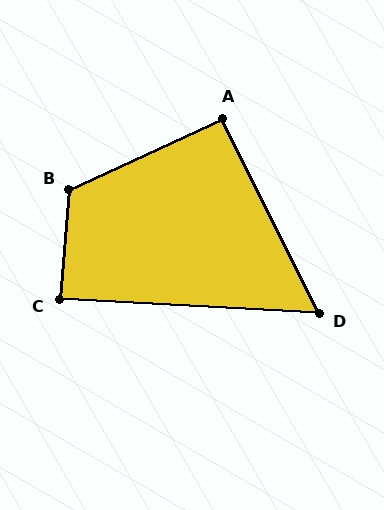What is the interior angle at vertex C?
Approximately 88 degrees (approximately right).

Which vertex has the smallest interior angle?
D, at approximately 61 degrees.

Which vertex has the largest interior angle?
B, at approximately 119 degrees.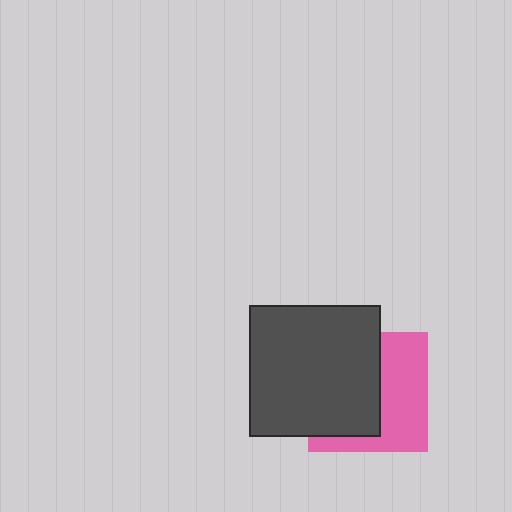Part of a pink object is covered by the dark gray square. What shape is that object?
It is a square.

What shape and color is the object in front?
The object in front is a dark gray square.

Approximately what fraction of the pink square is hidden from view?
Roughly 54% of the pink square is hidden behind the dark gray square.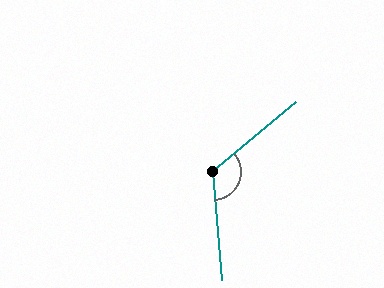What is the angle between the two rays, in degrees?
Approximately 125 degrees.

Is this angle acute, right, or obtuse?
It is obtuse.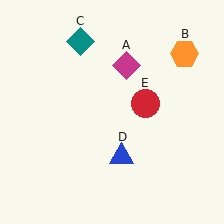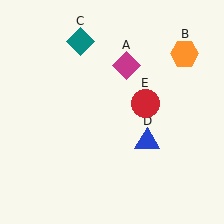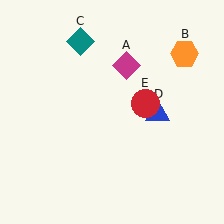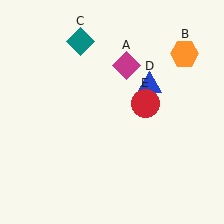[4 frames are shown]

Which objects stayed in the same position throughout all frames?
Magenta diamond (object A) and orange hexagon (object B) and teal diamond (object C) and red circle (object E) remained stationary.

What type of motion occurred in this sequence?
The blue triangle (object D) rotated counterclockwise around the center of the scene.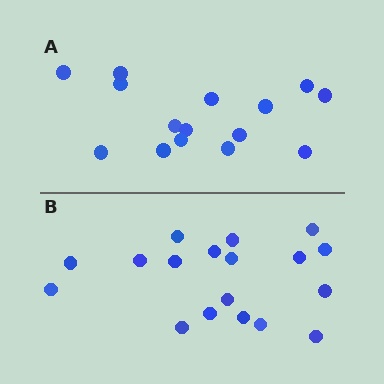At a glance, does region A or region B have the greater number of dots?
Region B (the bottom region) has more dots.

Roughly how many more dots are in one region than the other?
Region B has just a few more — roughly 2 or 3 more dots than region A.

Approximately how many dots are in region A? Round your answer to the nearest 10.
About 20 dots. (The exact count is 15, which rounds to 20.)